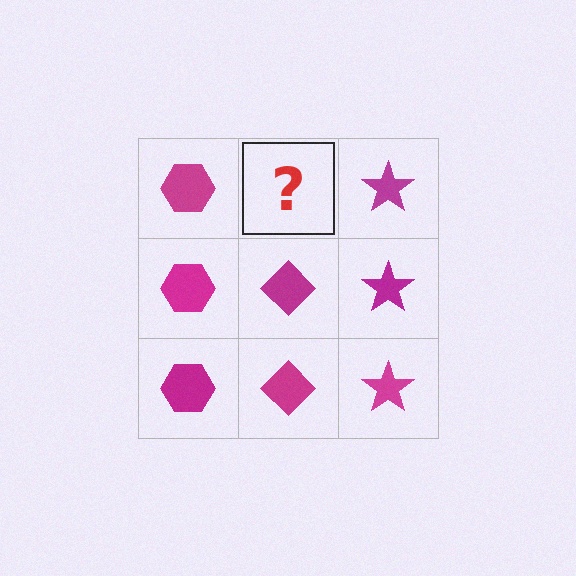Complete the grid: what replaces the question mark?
The question mark should be replaced with a magenta diamond.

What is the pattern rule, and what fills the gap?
The rule is that each column has a consistent shape. The gap should be filled with a magenta diamond.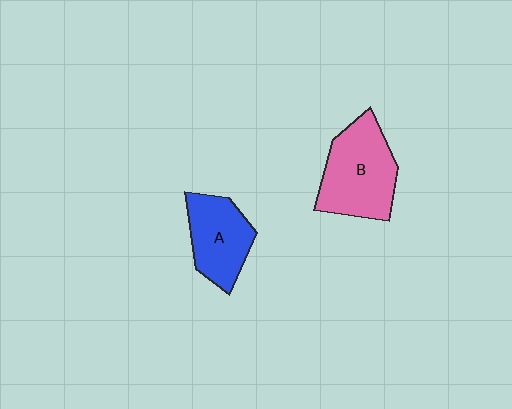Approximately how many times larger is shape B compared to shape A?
Approximately 1.3 times.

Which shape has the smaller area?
Shape A (blue).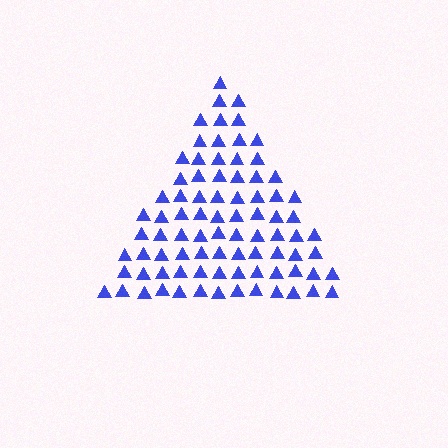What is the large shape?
The large shape is a triangle.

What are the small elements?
The small elements are triangles.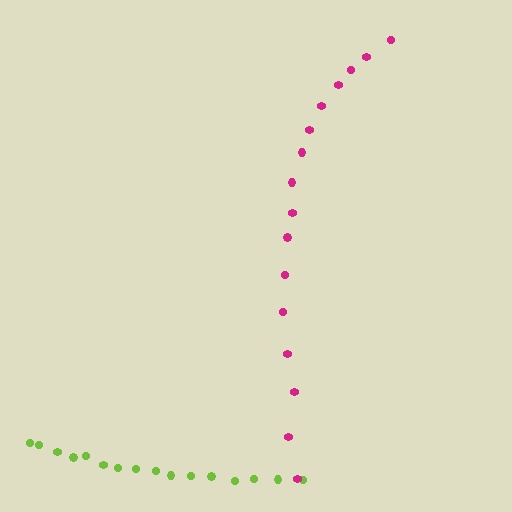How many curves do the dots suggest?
There are 2 distinct paths.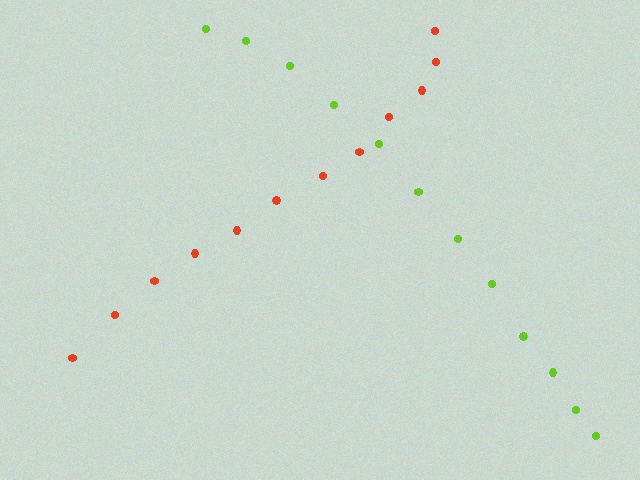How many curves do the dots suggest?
There are 2 distinct paths.